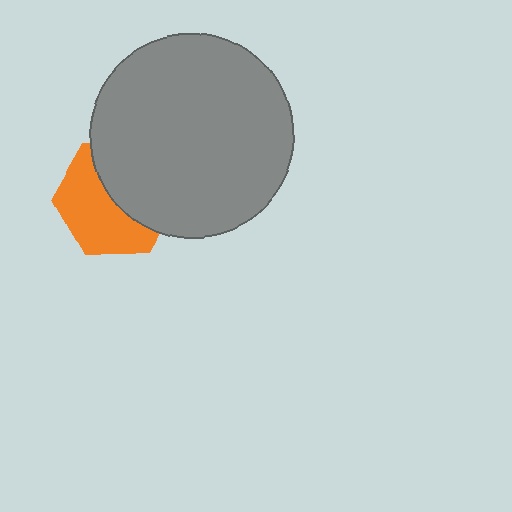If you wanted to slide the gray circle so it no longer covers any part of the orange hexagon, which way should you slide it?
Slide it toward the upper-right — that is the most direct way to separate the two shapes.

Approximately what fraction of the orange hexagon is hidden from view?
Roughly 48% of the orange hexagon is hidden behind the gray circle.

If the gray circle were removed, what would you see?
You would see the complete orange hexagon.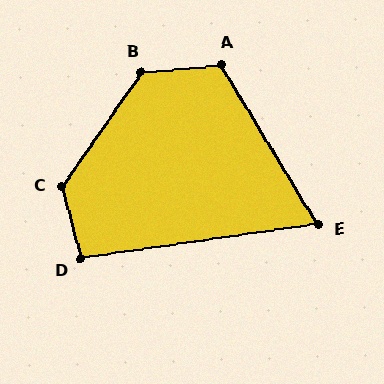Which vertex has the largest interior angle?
C, at approximately 131 degrees.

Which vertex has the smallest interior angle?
E, at approximately 67 degrees.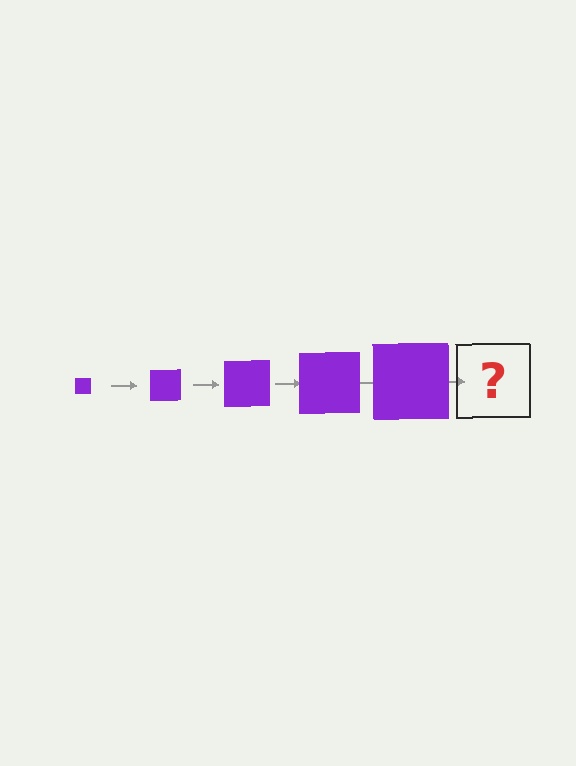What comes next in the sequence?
The next element should be a purple square, larger than the previous one.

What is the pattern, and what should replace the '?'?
The pattern is that the square gets progressively larger each step. The '?' should be a purple square, larger than the previous one.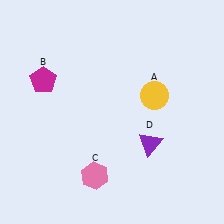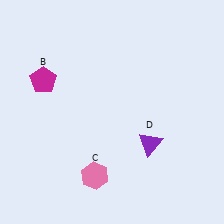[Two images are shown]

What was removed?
The yellow circle (A) was removed in Image 2.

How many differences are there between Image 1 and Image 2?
There is 1 difference between the two images.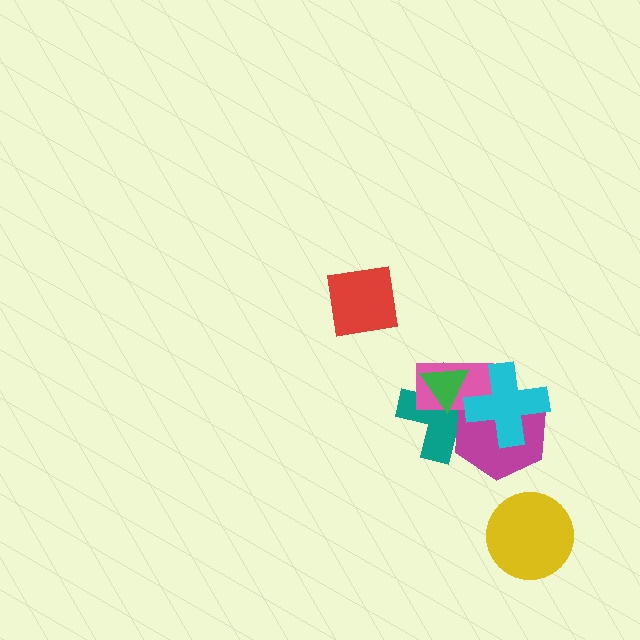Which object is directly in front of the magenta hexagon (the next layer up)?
The pink rectangle is directly in front of the magenta hexagon.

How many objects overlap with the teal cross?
4 objects overlap with the teal cross.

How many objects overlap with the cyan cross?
3 objects overlap with the cyan cross.